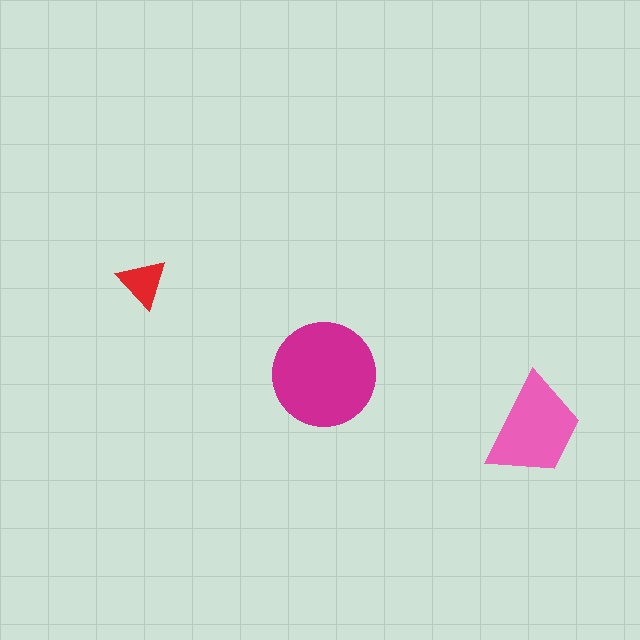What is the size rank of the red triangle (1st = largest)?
3rd.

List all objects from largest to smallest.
The magenta circle, the pink trapezoid, the red triangle.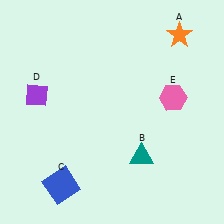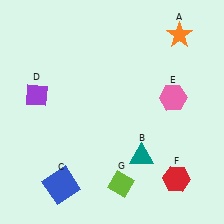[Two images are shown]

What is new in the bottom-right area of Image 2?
A lime diamond (G) was added in the bottom-right area of Image 2.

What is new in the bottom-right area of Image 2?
A red hexagon (F) was added in the bottom-right area of Image 2.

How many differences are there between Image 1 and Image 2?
There are 2 differences between the two images.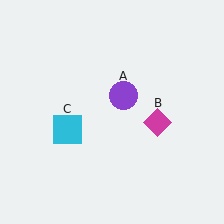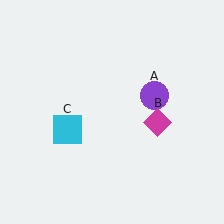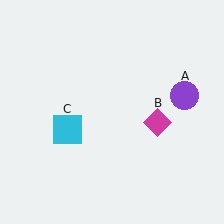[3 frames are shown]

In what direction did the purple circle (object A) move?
The purple circle (object A) moved right.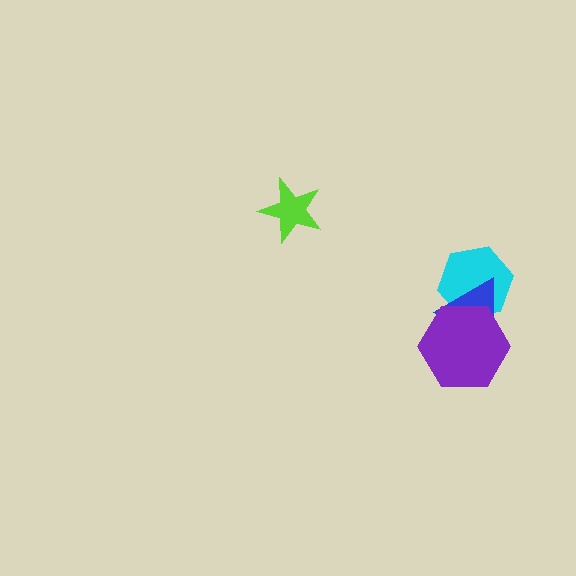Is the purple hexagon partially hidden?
No, no other shape covers it.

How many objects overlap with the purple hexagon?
2 objects overlap with the purple hexagon.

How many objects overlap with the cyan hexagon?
2 objects overlap with the cyan hexagon.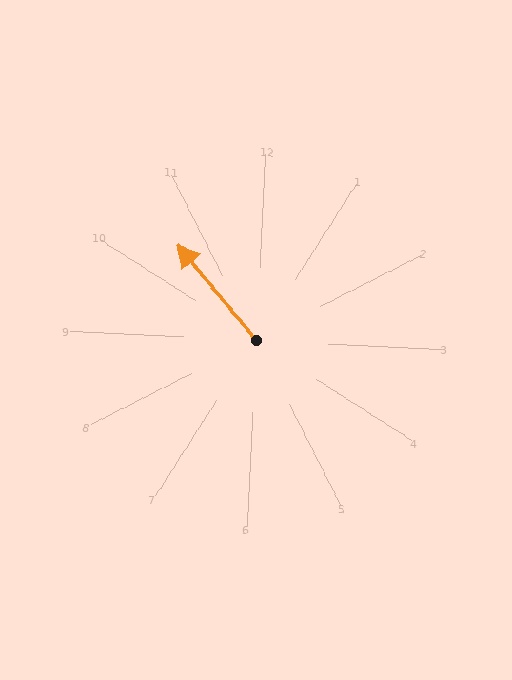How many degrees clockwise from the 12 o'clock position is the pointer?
Approximately 318 degrees.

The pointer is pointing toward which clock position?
Roughly 11 o'clock.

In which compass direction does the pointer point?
Northwest.